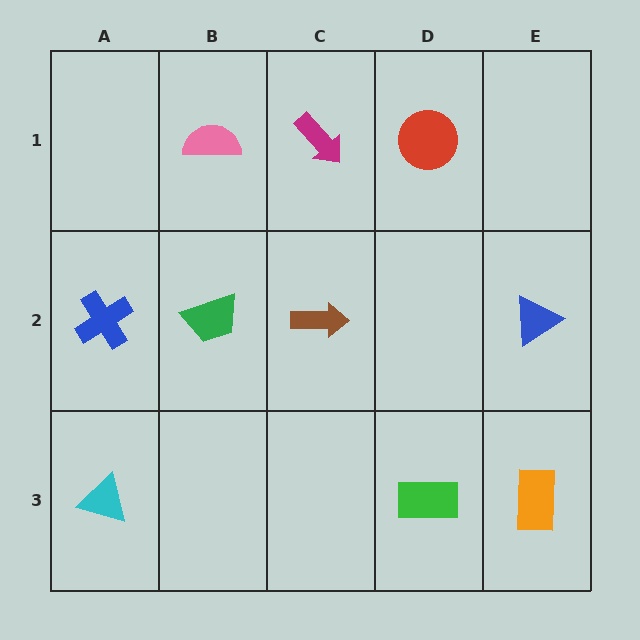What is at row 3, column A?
A cyan triangle.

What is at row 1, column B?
A pink semicircle.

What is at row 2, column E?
A blue triangle.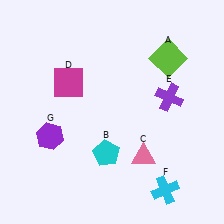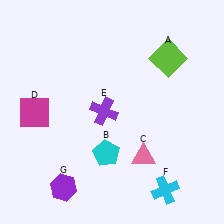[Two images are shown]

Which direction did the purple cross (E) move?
The purple cross (E) moved left.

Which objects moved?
The objects that moved are: the magenta square (D), the purple cross (E), the purple hexagon (G).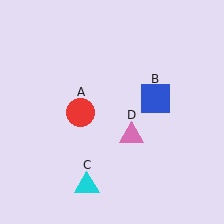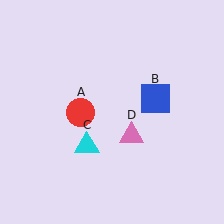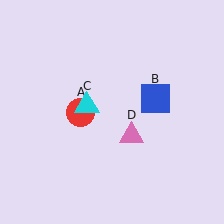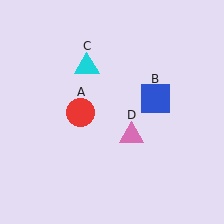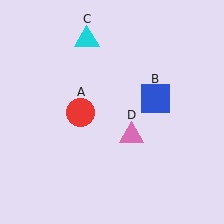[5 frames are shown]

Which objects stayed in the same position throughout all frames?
Red circle (object A) and blue square (object B) and pink triangle (object D) remained stationary.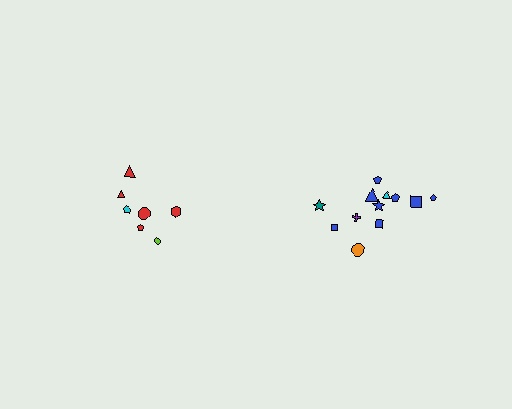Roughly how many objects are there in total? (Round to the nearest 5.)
Roughly 20 objects in total.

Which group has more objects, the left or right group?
The right group.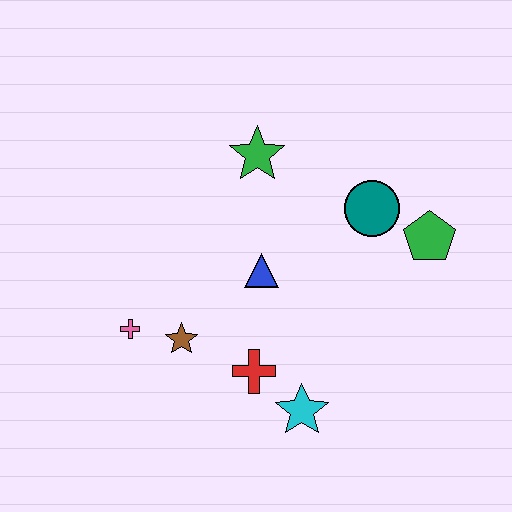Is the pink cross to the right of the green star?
No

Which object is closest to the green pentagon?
The teal circle is closest to the green pentagon.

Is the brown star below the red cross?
No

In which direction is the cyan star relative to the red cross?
The cyan star is to the right of the red cross.